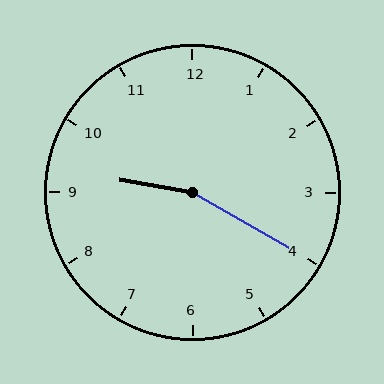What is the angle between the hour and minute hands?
Approximately 160 degrees.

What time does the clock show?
9:20.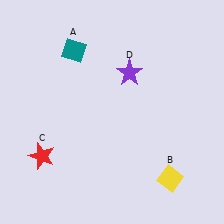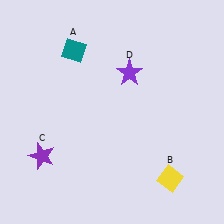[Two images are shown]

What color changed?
The star (C) changed from red in Image 1 to purple in Image 2.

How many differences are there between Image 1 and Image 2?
There is 1 difference between the two images.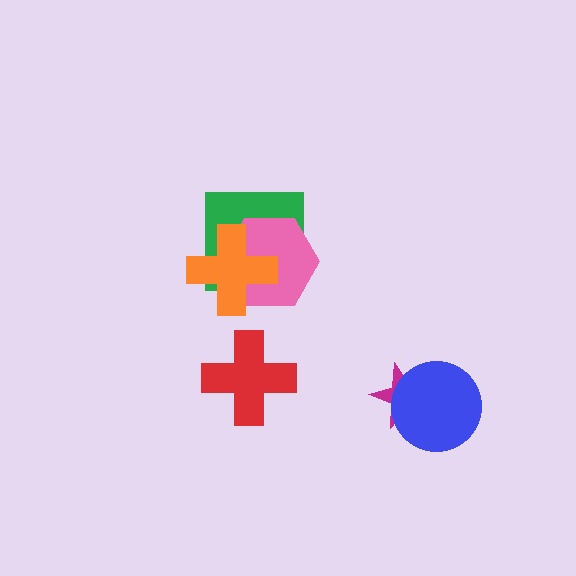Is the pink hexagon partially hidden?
Yes, it is partially covered by another shape.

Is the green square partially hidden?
Yes, it is partially covered by another shape.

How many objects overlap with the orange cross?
2 objects overlap with the orange cross.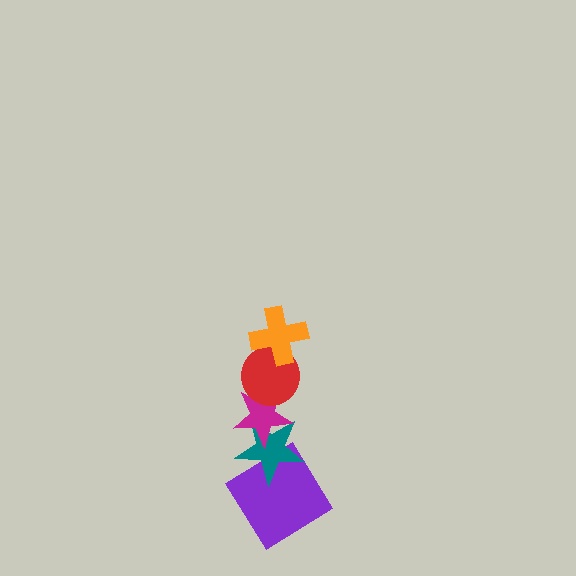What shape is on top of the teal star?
The magenta star is on top of the teal star.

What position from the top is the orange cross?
The orange cross is 1st from the top.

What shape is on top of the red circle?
The orange cross is on top of the red circle.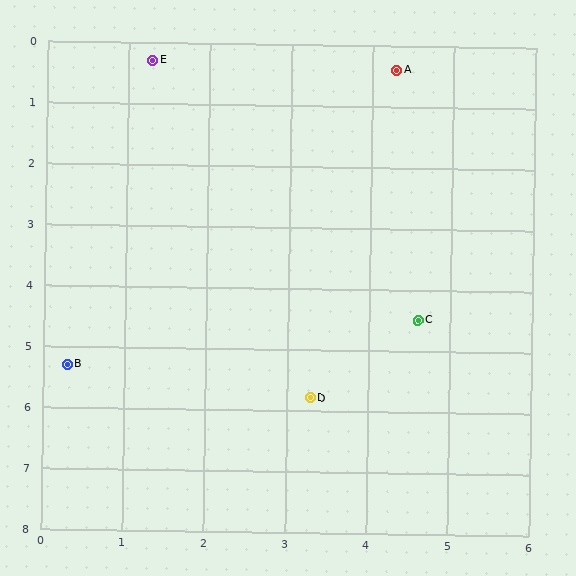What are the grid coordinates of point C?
Point C is at approximately (4.6, 4.5).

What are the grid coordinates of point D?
Point D is at approximately (3.3, 5.8).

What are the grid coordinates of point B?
Point B is at approximately (0.3, 5.3).